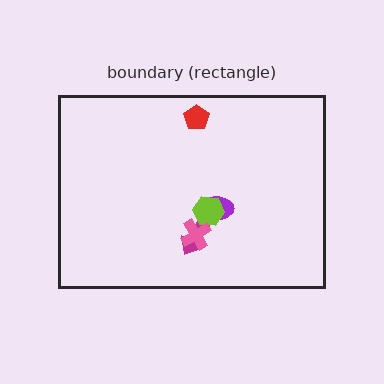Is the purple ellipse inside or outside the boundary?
Inside.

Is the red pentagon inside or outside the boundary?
Inside.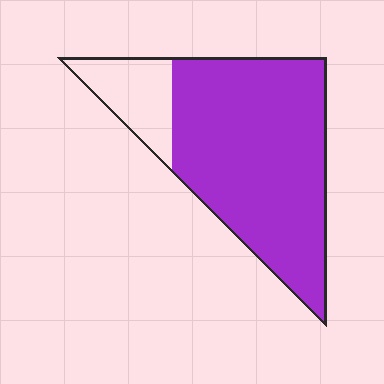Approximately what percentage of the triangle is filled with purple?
Approximately 80%.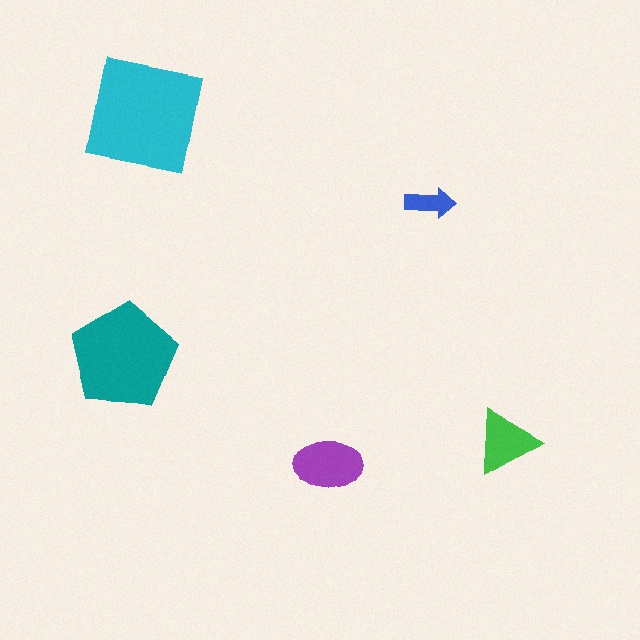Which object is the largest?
The cyan square.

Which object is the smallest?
The blue arrow.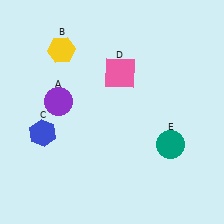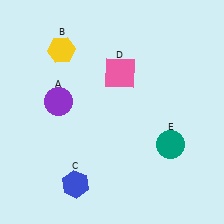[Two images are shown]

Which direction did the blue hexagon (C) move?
The blue hexagon (C) moved down.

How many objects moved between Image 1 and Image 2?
1 object moved between the two images.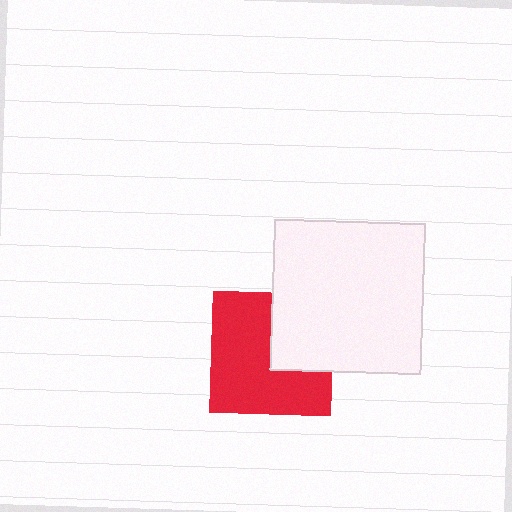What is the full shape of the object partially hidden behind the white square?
The partially hidden object is a red square.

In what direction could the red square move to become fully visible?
The red square could move toward the lower-left. That would shift it out from behind the white square entirely.